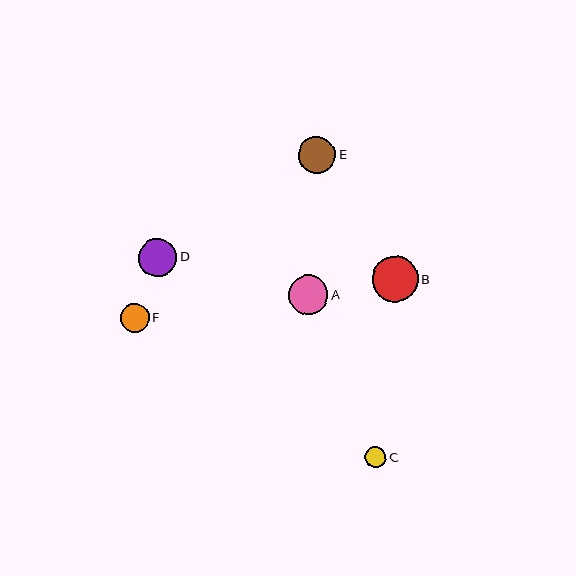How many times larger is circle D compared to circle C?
Circle D is approximately 1.8 times the size of circle C.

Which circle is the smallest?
Circle C is the smallest with a size of approximately 21 pixels.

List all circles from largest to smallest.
From largest to smallest: B, A, D, E, F, C.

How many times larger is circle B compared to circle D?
Circle B is approximately 1.2 times the size of circle D.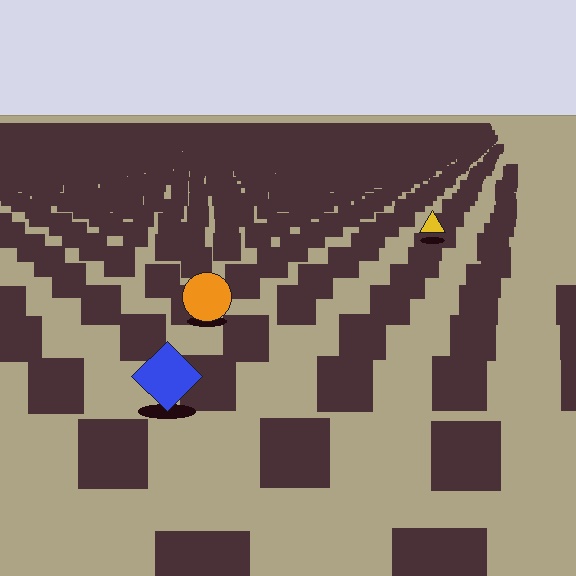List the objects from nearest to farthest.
From nearest to farthest: the blue diamond, the orange circle, the yellow triangle.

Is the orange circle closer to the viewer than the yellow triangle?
Yes. The orange circle is closer — you can tell from the texture gradient: the ground texture is coarser near it.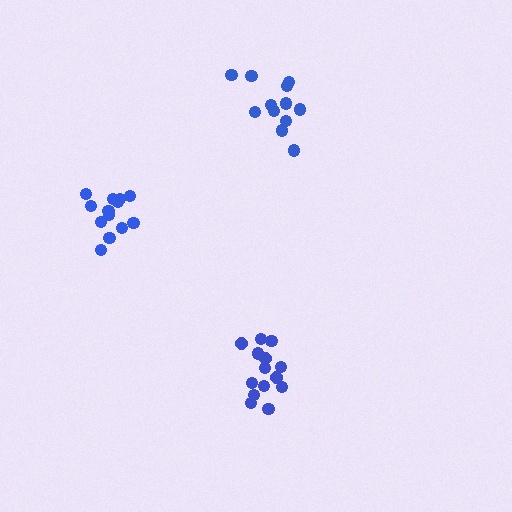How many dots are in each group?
Group 1: 12 dots, Group 2: 13 dots, Group 3: 14 dots (39 total).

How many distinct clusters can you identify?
There are 3 distinct clusters.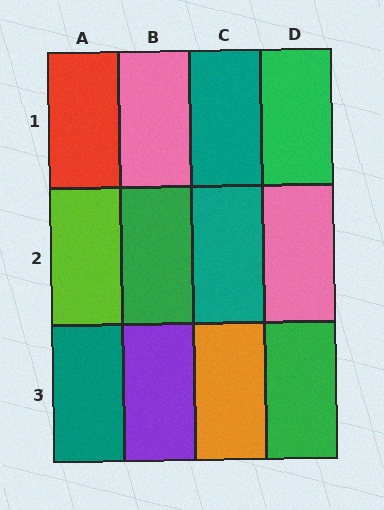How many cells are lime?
1 cell is lime.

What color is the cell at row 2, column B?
Green.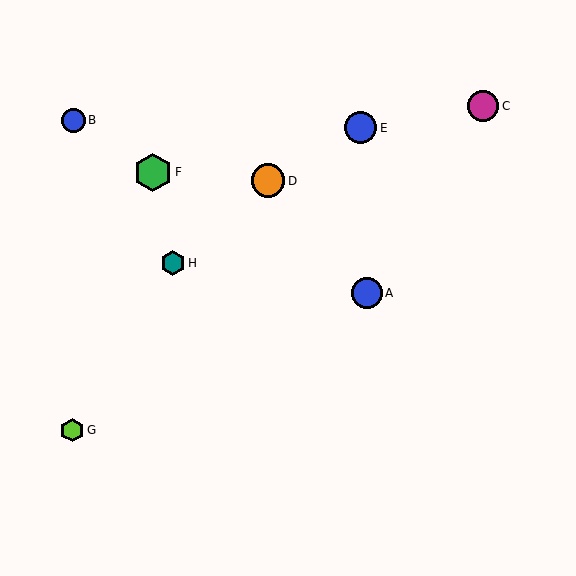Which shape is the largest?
The green hexagon (labeled F) is the largest.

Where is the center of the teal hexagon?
The center of the teal hexagon is at (173, 263).